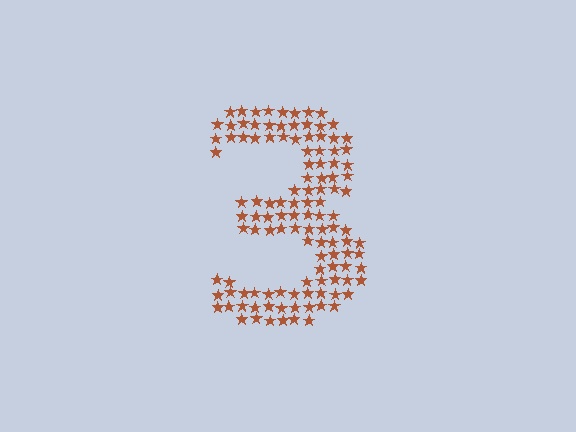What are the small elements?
The small elements are stars.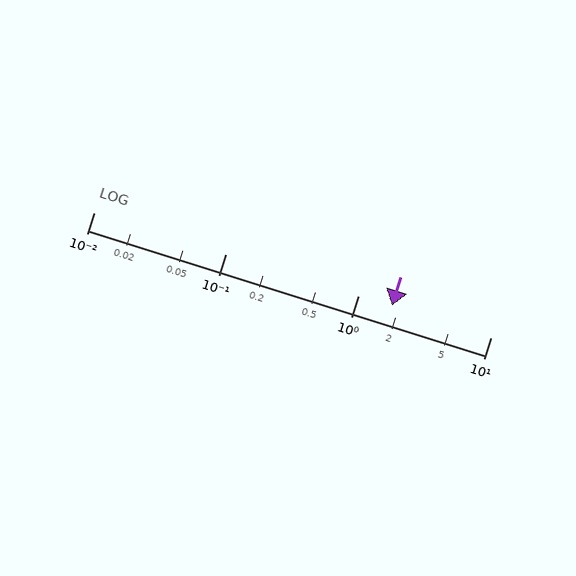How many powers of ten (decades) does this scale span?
The scale spans 3 decades, from 0.01 to 10.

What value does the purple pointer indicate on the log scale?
The pointer indicates approximately 1.8.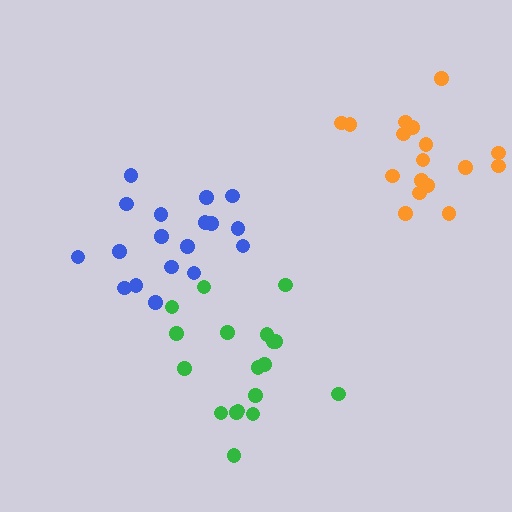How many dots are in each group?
Group 1: 18 dots, Group 2: 18 dots, Group 3: 17 dots (53 total).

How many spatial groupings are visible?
There are 3 spatial groupings.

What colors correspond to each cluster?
The clusters are colored: green, blue, orange.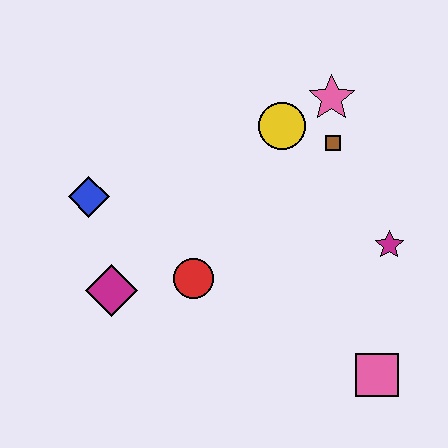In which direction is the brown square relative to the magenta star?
The brown square is above the magenta star.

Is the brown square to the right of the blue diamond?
Yes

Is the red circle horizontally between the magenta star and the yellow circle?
No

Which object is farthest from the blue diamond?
The pink square is farthest from the blue diamond.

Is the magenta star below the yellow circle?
Yes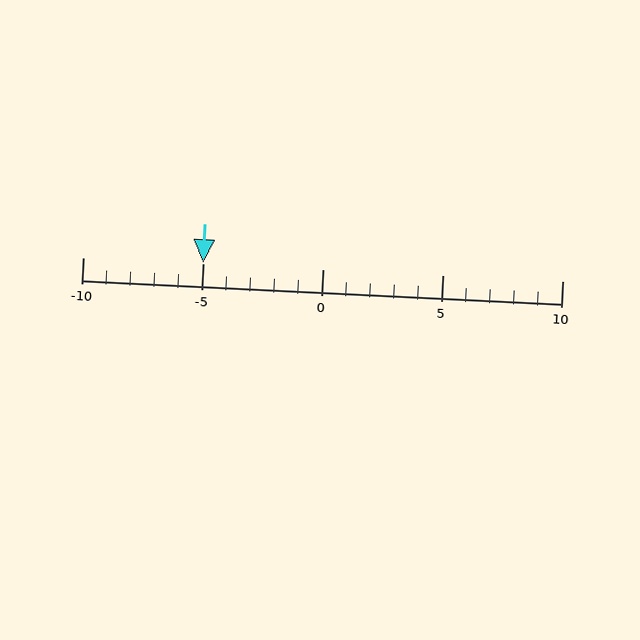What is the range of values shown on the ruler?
The ruler shows values from -10 to 10.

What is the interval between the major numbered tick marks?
The major tick marks are spaced 5 units apart.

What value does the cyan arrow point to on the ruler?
The cyan arrow points to approximately -5.